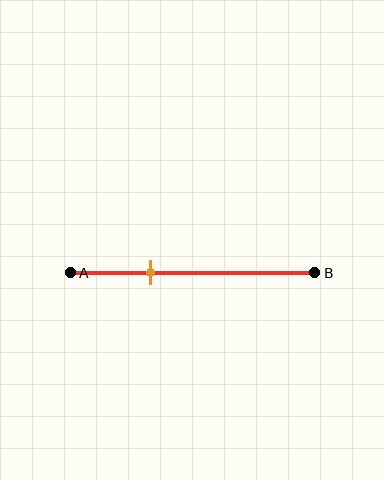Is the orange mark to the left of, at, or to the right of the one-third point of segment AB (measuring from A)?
The orange mark is approximately at the one-third point of segment AB.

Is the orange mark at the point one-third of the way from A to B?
Yes, the mark is approximately at the one-third point.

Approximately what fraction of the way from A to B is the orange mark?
The orange mark is approximately 35% of the way from A to B.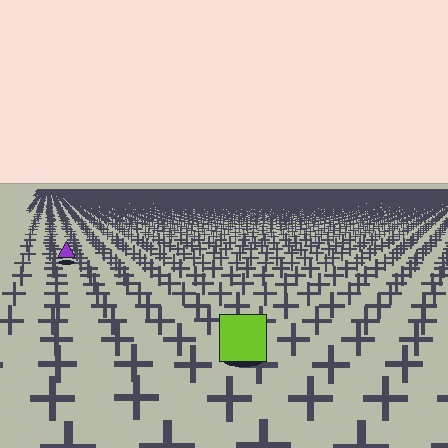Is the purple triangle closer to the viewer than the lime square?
No. The lime square is closer — you can tell from the texture gradient: the ground texture is coarser near it.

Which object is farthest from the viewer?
The purple triangle is farthest from the viewer. It appears smaller and the ground texture around it is denser.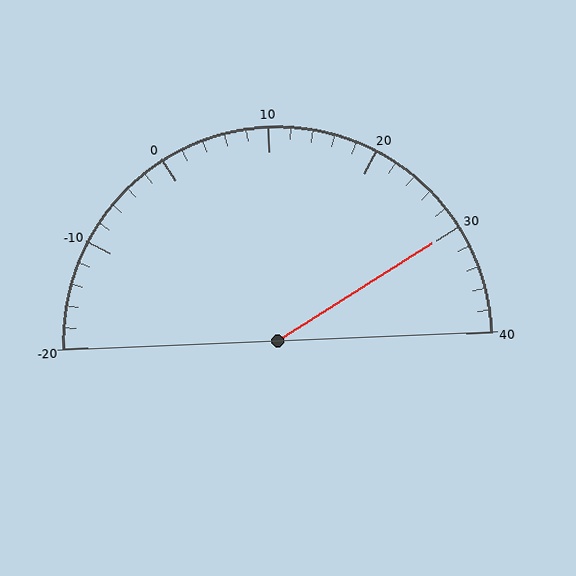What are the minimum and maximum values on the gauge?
The gauge ranges from -20 to 40.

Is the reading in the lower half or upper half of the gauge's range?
The reading is in the upper half of the range (-20 to 40).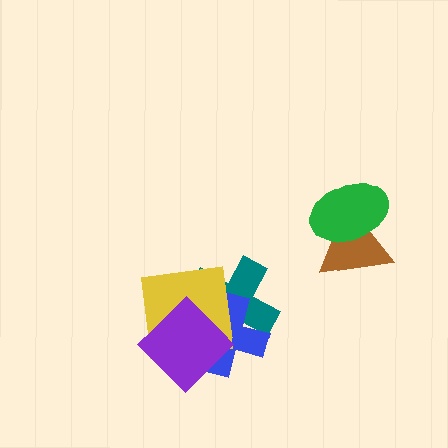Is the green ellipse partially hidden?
No, no other shape covers it.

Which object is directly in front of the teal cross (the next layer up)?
The blue cross is directly in front of the teal cross.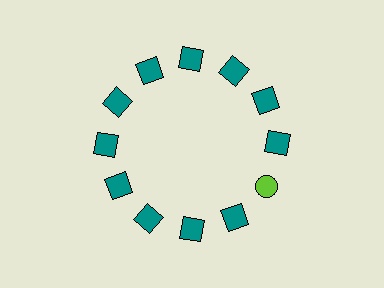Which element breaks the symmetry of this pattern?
The lime circle at roughly the 4 o'clock position breaks the symmetry. All other shapes are teal squares.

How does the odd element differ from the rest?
It differs in both color (lime instead of teal) and shape (circle instead of square).